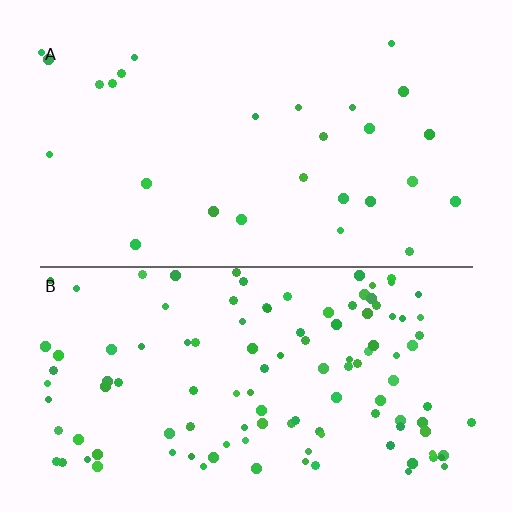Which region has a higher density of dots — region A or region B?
B (the bottom).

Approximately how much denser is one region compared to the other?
Approximately 4.3× — region B over region A.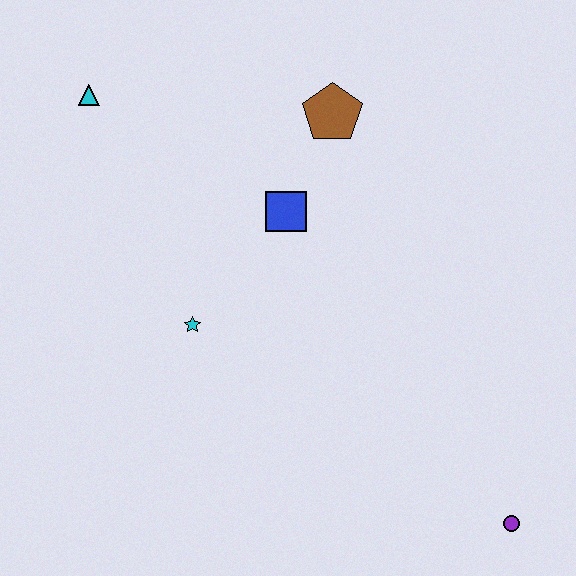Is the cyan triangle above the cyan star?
Yes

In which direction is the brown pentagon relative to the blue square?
The brown pentagon is above the blue square.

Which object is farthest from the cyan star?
The purple circle is farthest from the cyan star.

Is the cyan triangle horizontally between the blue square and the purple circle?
No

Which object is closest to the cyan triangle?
The blue square is closest to the cyan triangle.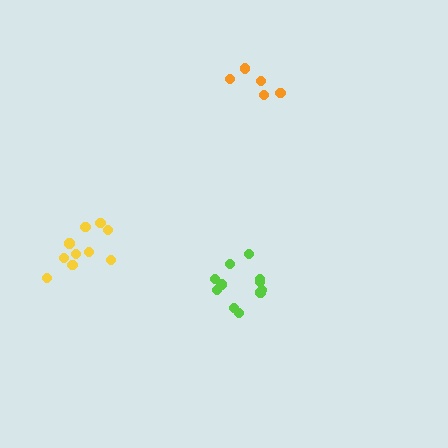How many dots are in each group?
Group 1: 11 dots, Group 2: 10 dots, Group 3: 5 dots (26 total).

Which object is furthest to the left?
The yellow cluster is leftmost.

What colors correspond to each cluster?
The clusters are colored: lime, yellow, orange.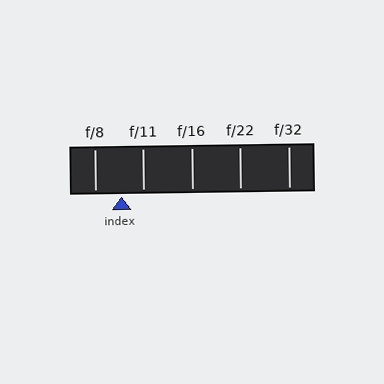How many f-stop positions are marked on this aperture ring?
There are 5 f-stop positions marked.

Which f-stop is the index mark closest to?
The index mark is closest to f/11.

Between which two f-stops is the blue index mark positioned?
The index mark is between f/8 and f/11.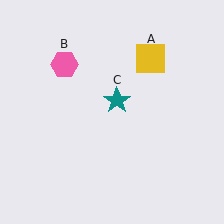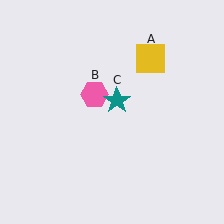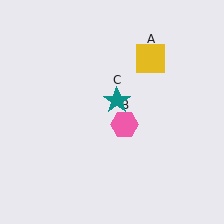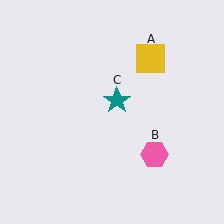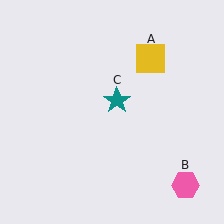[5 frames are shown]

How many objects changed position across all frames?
1 object changed position: pink hexagon (object B).